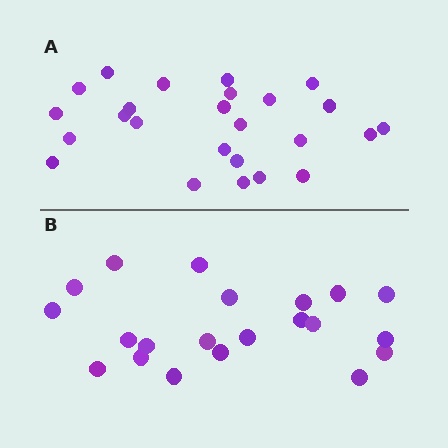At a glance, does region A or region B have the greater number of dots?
Region A (the top region) has more dots.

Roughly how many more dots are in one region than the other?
Region A has about 4 more dots than region B.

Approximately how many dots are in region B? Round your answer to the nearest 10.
About 20 dots. (The exact count is 21, which rounds to 20.)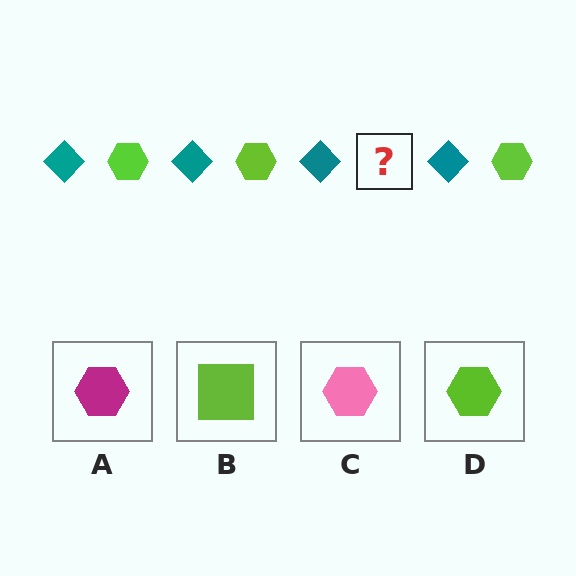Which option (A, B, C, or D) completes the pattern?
D.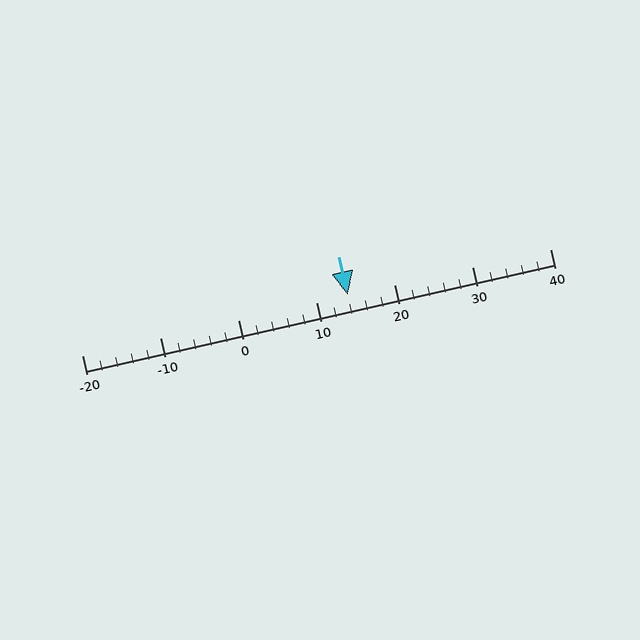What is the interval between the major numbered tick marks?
The major tick marks are spaced 10 units apart.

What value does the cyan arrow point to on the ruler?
The cyan arrow points to approximately 14.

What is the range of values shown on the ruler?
The ruler shows values from -20 to 40.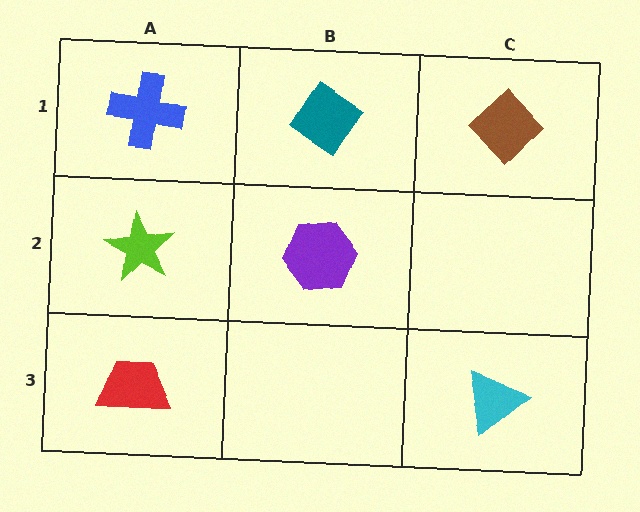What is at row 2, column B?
A purple hexagon.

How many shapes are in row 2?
2 shapes.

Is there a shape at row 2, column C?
No, that cell is empty.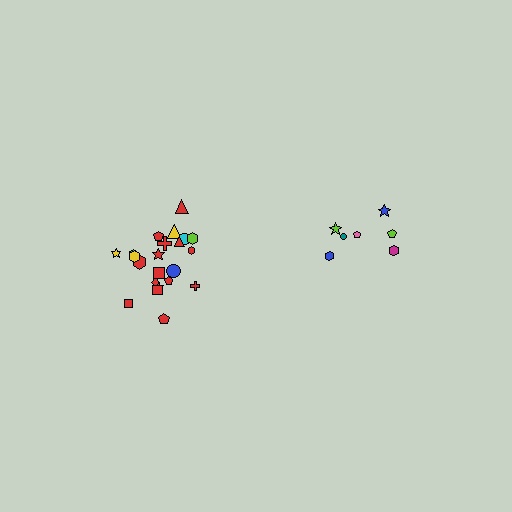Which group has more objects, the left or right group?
The left group.